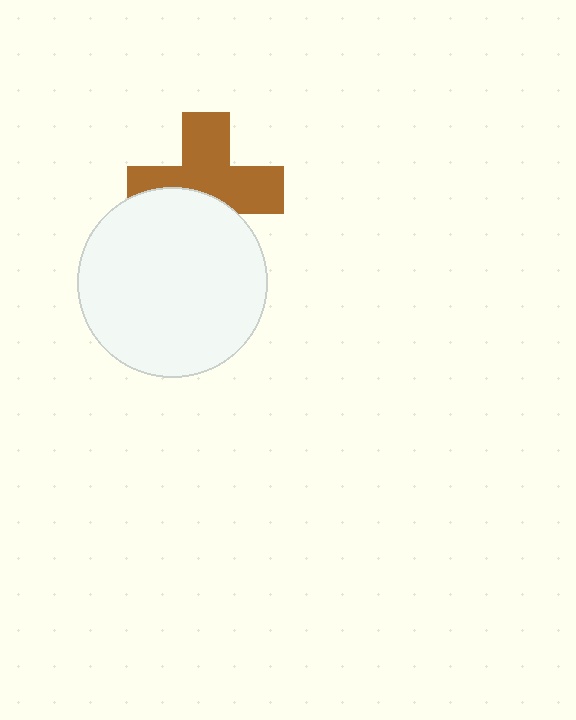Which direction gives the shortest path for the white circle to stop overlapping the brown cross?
Moving down gives the shortest separation.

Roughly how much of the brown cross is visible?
About half of it is visible (roughly 62%).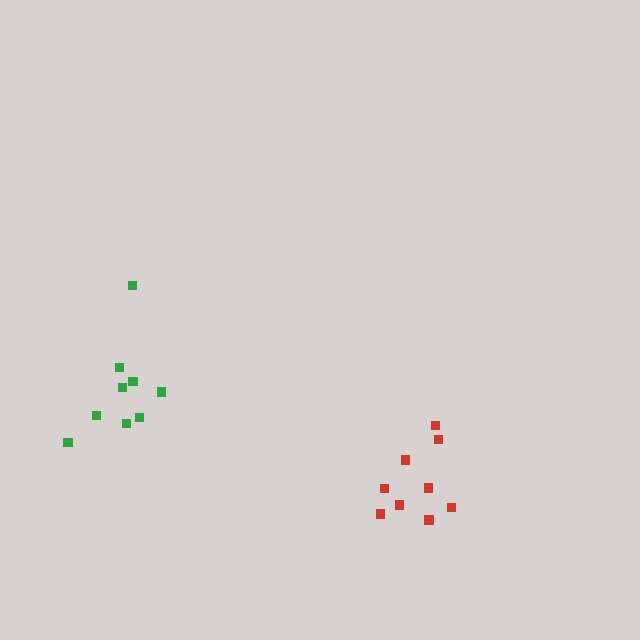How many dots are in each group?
Group 1: 9 dots, Group 2: 9 dots (18 total).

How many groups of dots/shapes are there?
There are 2 groups.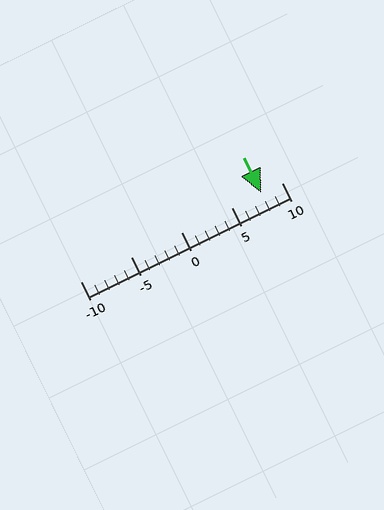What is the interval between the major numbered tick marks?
The major tick marks are spaced 5 units apart.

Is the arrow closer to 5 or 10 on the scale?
The arrow is closer to 10.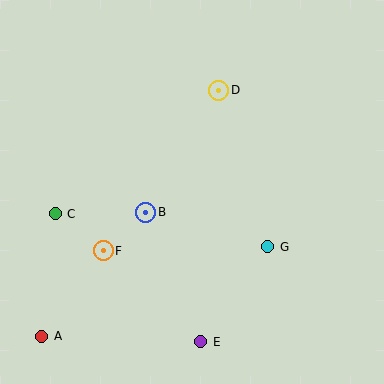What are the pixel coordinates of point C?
Point C is at (55, 214).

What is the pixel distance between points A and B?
The distance between A and B is 162 pixels.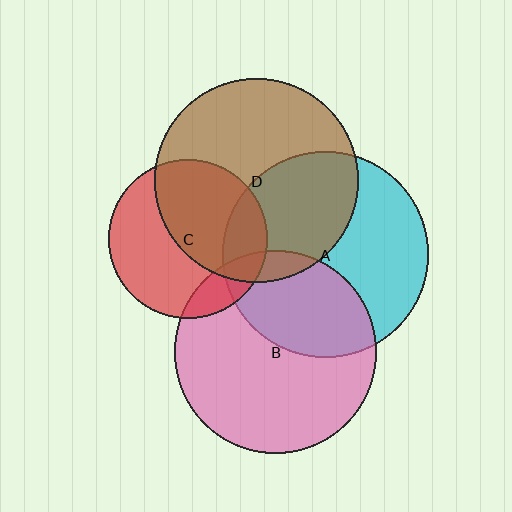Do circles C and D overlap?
Yes.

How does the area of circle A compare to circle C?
Approximately 1.7 times.